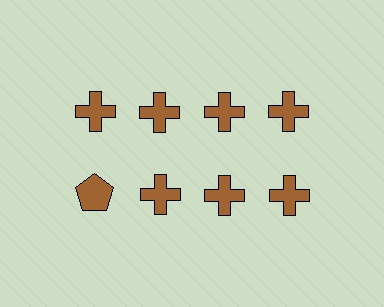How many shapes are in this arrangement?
There are 8 shapes arranged in a grid pattern.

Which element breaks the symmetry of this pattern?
The brown pentagon in the second row, leftmost column breaks the symmetry. All other shapes are brown crosses.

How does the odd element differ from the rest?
It has a different shape: pentagon instead of cross.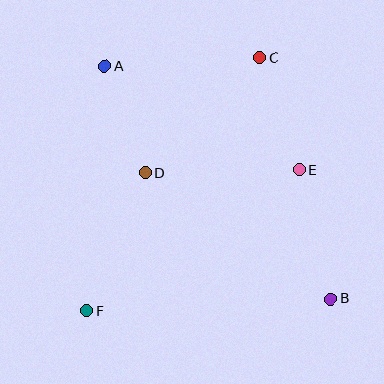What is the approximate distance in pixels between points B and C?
The distance between B and C is approximately 251 pixels.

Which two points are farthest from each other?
Points A and B are farthest from each other.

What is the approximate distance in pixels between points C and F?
The distance between C and F is approximately 306 pixels.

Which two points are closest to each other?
Points A and D are closest to each other.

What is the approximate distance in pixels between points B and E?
The distance between B and E is approximately 133 pixels.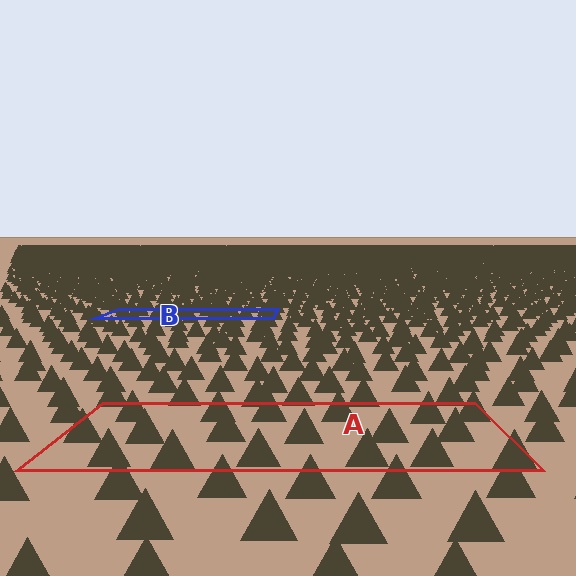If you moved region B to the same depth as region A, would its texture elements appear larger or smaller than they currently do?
They would appear larger. At a closer depth, the same texture elements are projected at a bigger on-screen size.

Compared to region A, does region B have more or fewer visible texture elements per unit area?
Region B has more texture elements per unit area — they are packed more densely because it is farther away.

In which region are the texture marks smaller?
The texture marks are smaller in region B, because it is farther away.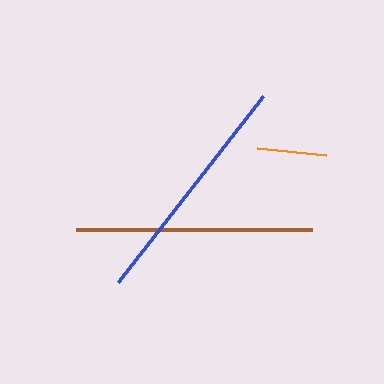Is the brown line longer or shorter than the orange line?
The brown line is longer than the orange line.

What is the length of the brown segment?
The brown segment is approximately 236 pixels long.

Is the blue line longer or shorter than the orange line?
The blue line is longer than the orange line.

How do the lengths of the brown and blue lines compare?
The brown and blue lines are approximately the same length.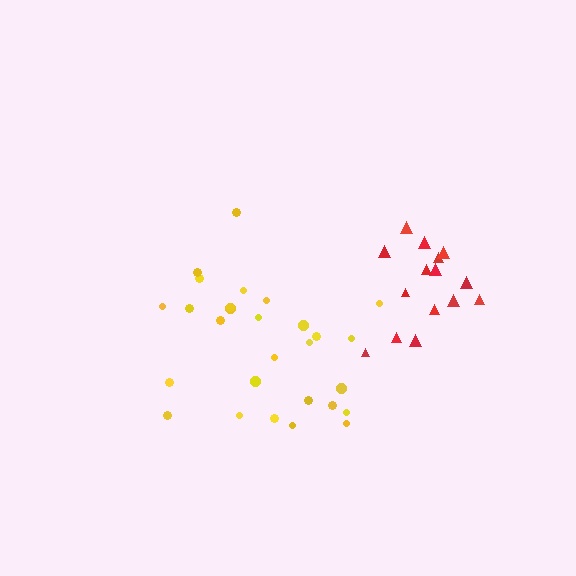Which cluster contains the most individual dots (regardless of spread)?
Yellow (28).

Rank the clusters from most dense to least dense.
red, yellow.